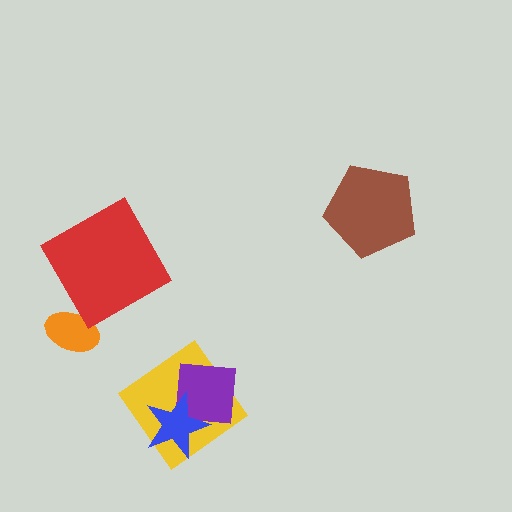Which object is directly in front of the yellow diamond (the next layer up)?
The purple square is directly in front of the yellow diamond.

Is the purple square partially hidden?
Yes, it is partially covered by another shape.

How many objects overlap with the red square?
0 objects overlap with the red square.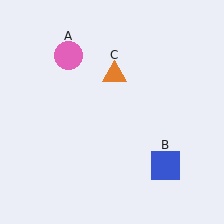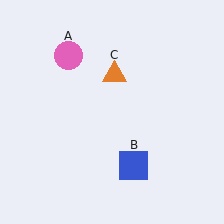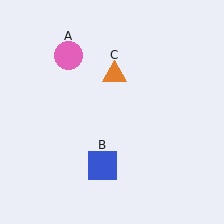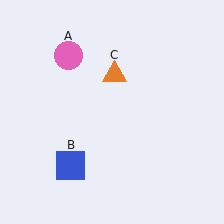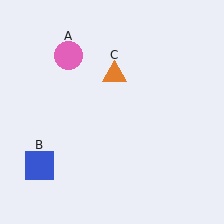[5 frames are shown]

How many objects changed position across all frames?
1 object changed position: blue square (object B).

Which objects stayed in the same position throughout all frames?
Pink circle (object A) and orange triangle (object C) remained stationary.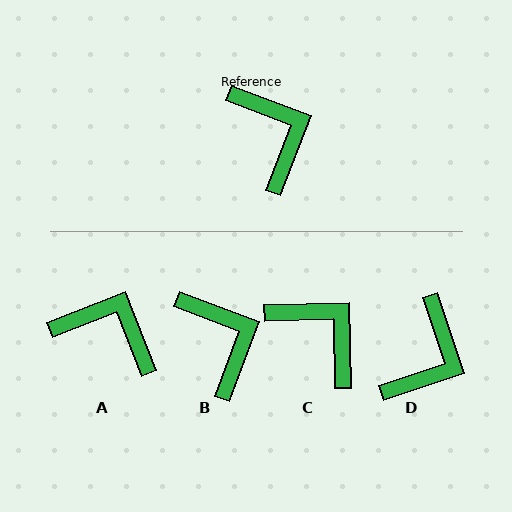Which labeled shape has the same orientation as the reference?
B.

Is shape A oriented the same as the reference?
No, it is off by about 42 degrees.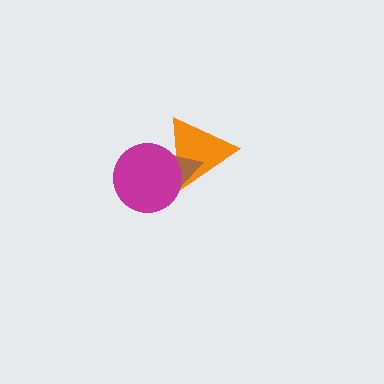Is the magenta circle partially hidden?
No, no other shape covers it.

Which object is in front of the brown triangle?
The magenta circle is in front of the brown triangle.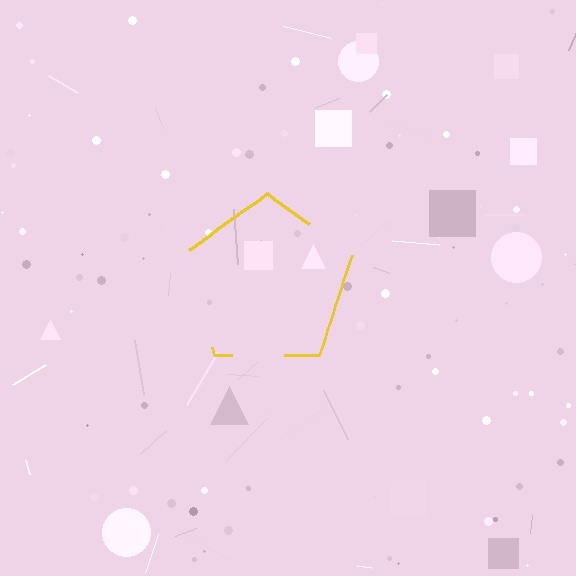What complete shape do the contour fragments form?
The contour fragments form a pentagon.